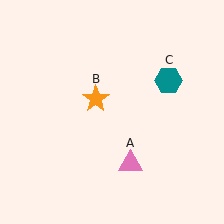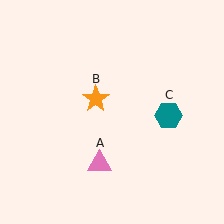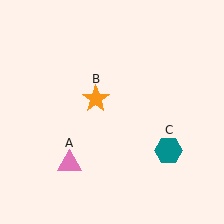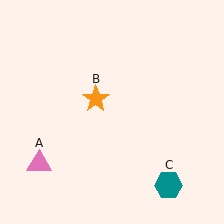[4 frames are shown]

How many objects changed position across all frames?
2 objects changed position: pink triangle (object A), teal hexagon (object C).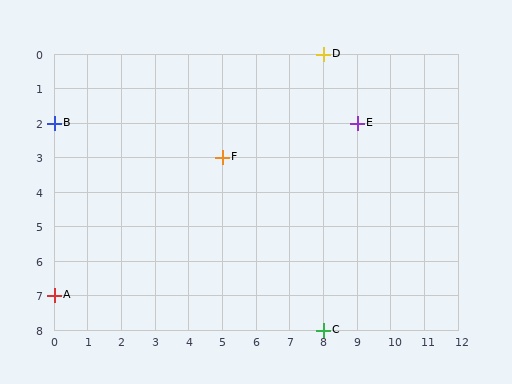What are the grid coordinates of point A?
Point A is at grid coordinates (0, 7).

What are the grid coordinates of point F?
Point F is at grid coordinates (5, 3).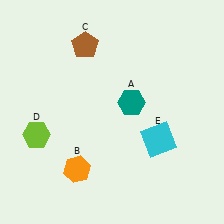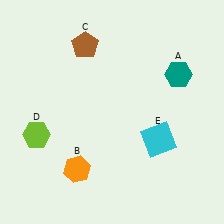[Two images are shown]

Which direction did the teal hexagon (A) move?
The teal hexagon (A) moved right.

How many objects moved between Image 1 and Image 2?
1 object moved between the two images.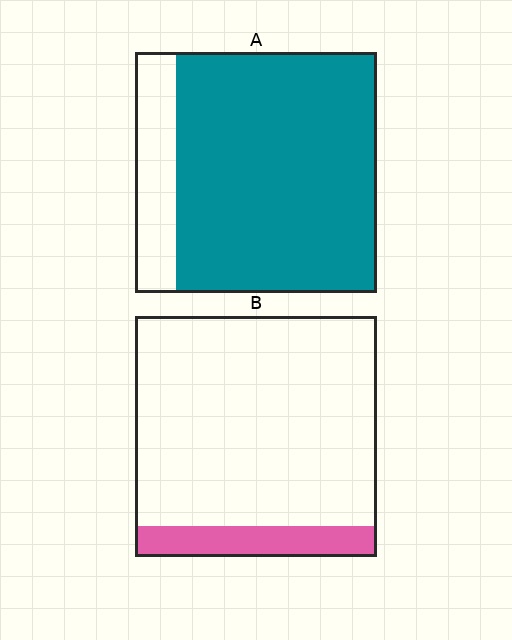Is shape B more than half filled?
No.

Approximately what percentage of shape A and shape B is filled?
A is approximately 85% and B is approximately 15%.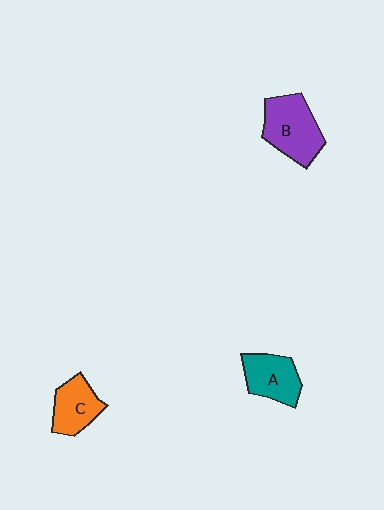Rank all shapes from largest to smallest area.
From largest to smallest: B (purple), A (teal), C (orange).